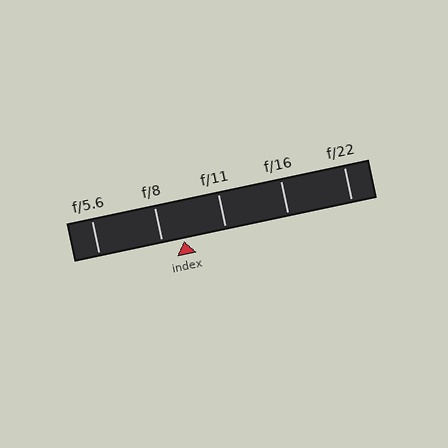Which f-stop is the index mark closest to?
The index mark is closest to f/8.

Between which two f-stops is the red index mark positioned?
The index mark is between f/8 and f/11.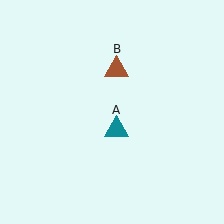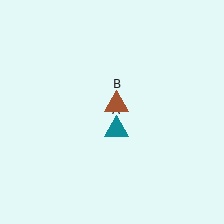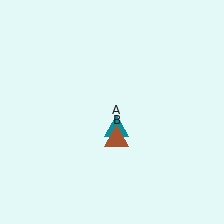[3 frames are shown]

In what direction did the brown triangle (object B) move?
The brown triangle (object B) moved down.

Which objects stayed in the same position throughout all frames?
Teal triangle (object A) remained stationary.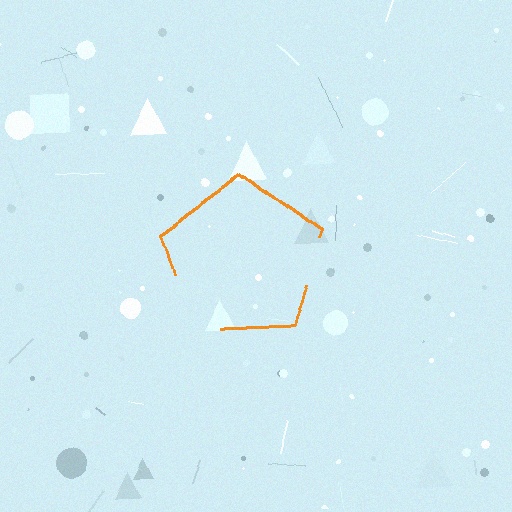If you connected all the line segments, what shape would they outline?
They would outline a pentagon.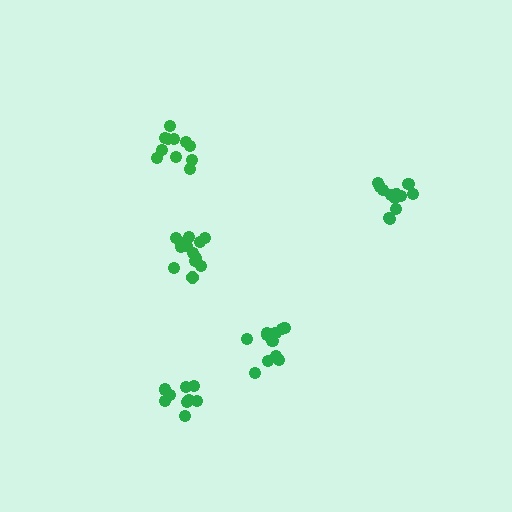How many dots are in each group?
Group 1: 14 dots, Group 2: 11 dots, Group 3: 13 dots, Group 4: 9 dots, Group 5: 13 dots (60 total).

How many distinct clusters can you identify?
There are 5 distinct clusters.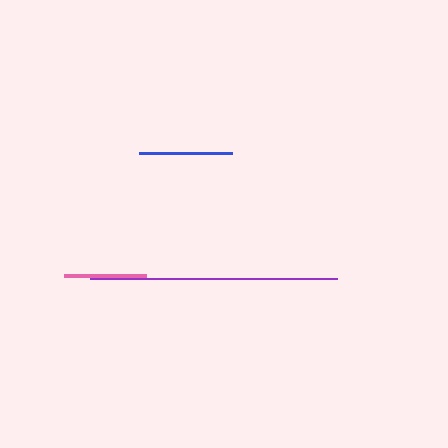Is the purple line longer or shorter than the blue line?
The purple line is longer than the blue line.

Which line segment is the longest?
The purple line is the longest at approximately 246 pixels.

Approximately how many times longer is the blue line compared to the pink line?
The blue line is approximately 1.1 times the length of the pink line.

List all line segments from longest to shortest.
From longest to shortest: purple, blue, pink.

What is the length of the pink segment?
The pink segment is approximately 82 pixels long.